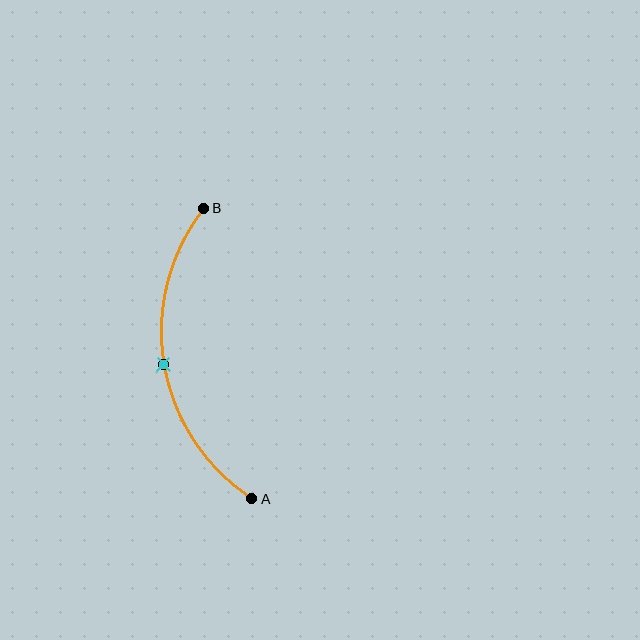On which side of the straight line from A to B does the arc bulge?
The arc bulges to the left of the straight line connecting A and B.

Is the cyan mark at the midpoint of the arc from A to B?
Yes. The cyan mark lies on the arc at equal arc-length from both A and B — it is the arc midpoint.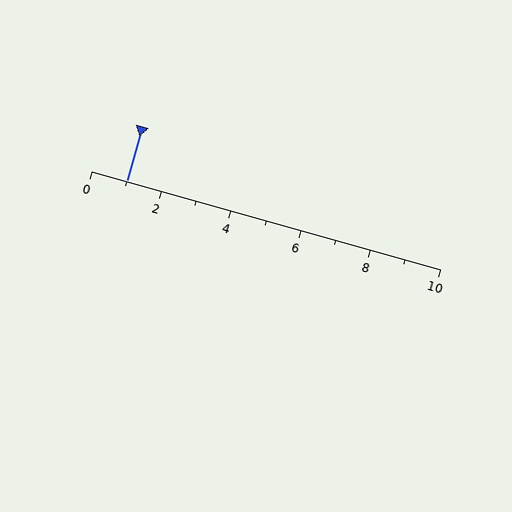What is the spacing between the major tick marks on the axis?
The major ticks are spaced 2 apart.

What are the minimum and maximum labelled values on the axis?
The axis runs from 0 to 10.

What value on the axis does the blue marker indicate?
The marker indicates approximately 1.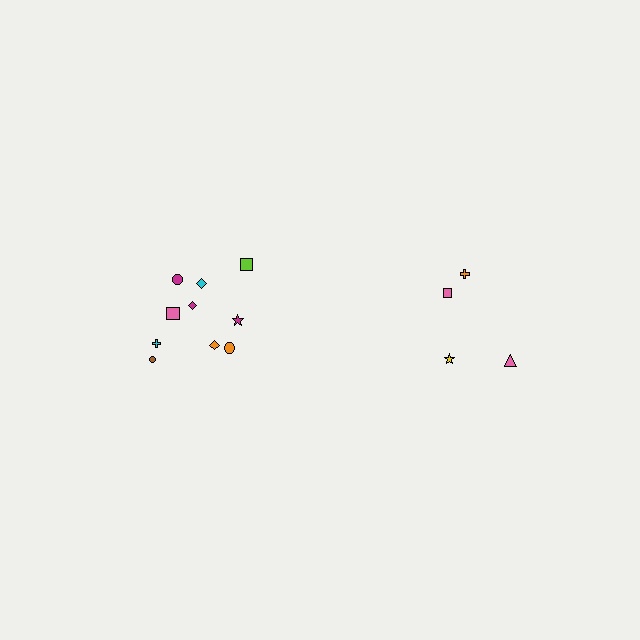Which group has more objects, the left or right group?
The left group.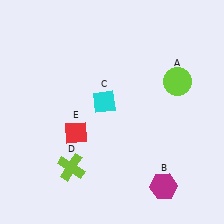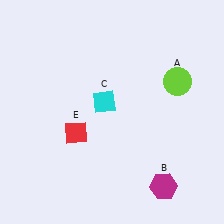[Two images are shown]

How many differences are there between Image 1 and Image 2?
There is 1 difference between the two images.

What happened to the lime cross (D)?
The lime cross (D) was removed in Image 2. It was in the bottom-left area of Image 1.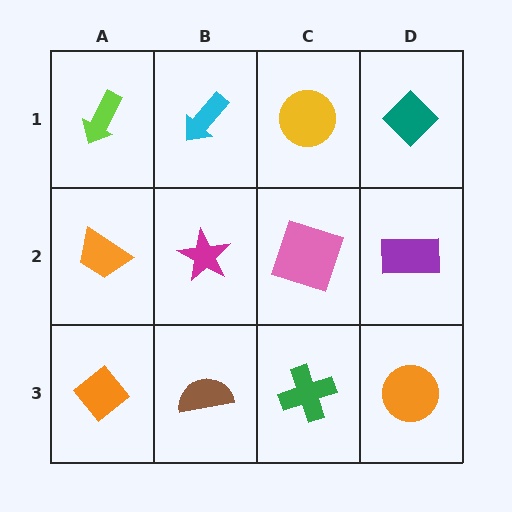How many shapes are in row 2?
4 shapes.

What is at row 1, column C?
A yellow circle.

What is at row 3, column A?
An orange diamond.